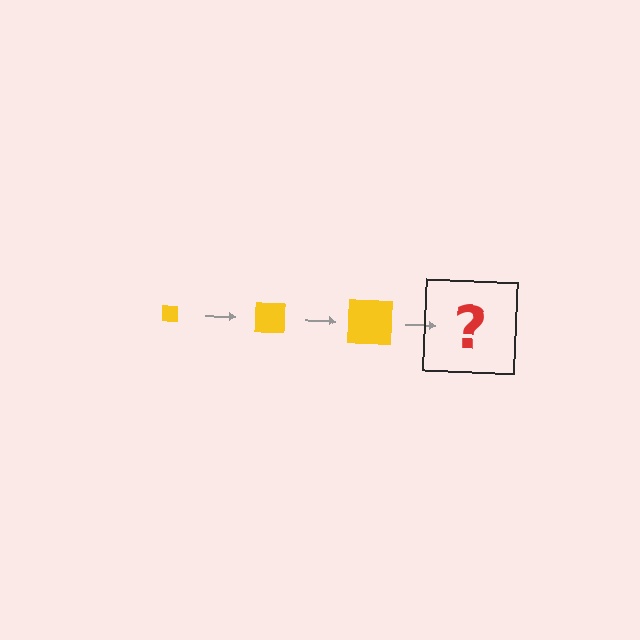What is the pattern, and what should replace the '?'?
The pattern is that the square gets progressively larger each step. The '?' should be a yellow square, larger than the previous one.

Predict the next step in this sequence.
The next step is a yellow square, larger than the previous one.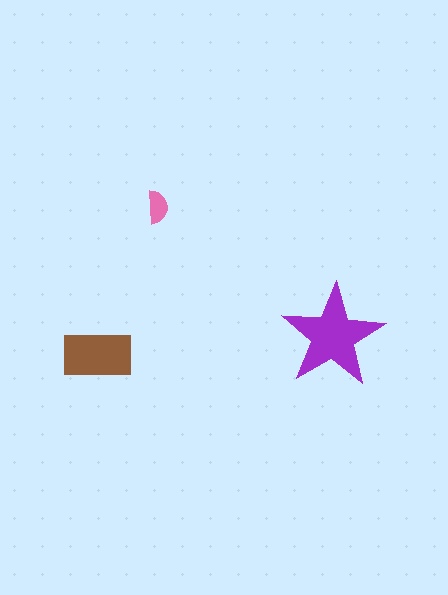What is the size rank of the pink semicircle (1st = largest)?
3rd.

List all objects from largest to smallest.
The purple star, the brown rectangle, the pink semicircle.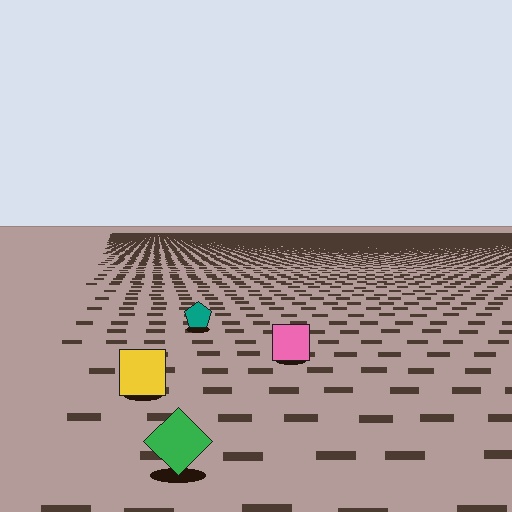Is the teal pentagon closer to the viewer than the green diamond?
No. The green diamond is closer — you can tell from the texture gradient: the ground texture is coarser near it.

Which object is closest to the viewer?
The green diamond is closest. The texture marks near it are larger and more spread out.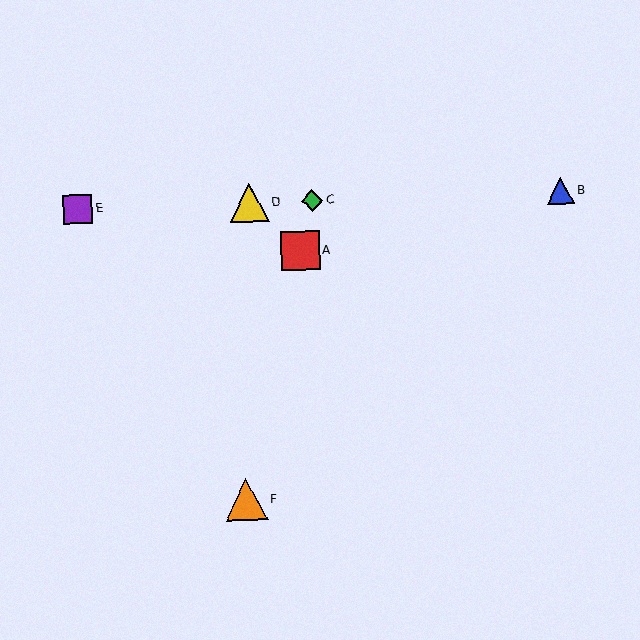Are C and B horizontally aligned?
Yes, both are at y≈200.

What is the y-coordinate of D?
Object D is at y≈203.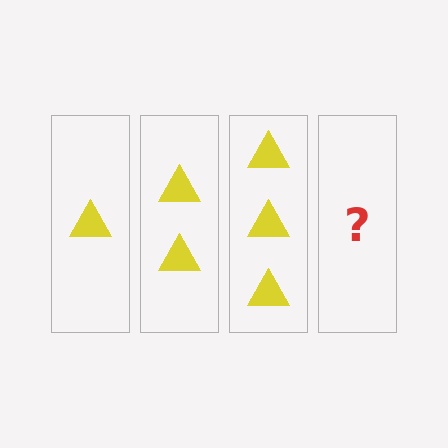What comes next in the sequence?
The next element should be 4 triangles.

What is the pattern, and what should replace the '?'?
The pattern is that each step adds one more triangle. The '?' should be 4 triangles.